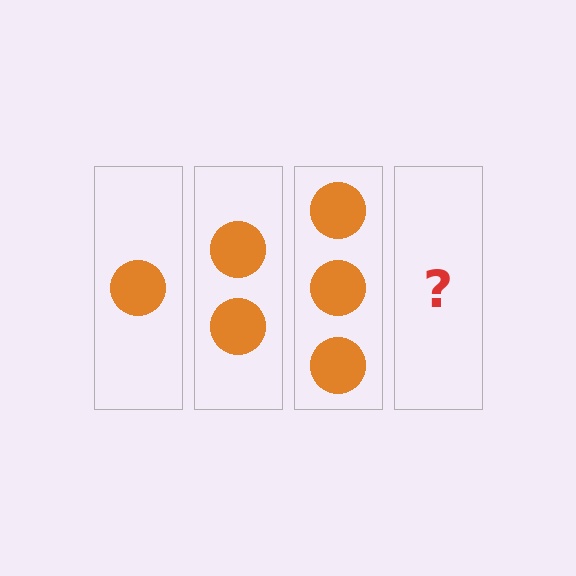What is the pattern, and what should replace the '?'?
The pattern is that each step adds one more circle. The '?' should be 4 circles.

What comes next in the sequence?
The next element should be 4 circles.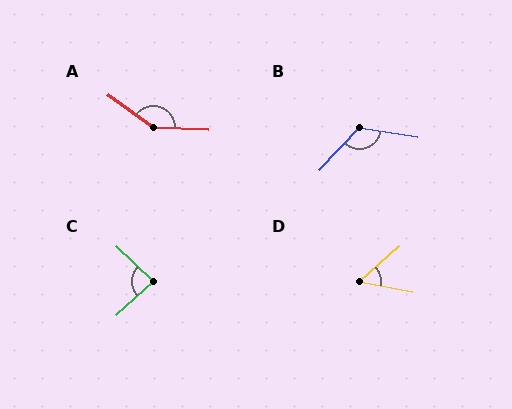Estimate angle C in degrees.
Approximately 85 degrees.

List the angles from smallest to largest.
D (52°), C (85°), B (125°), A (147°).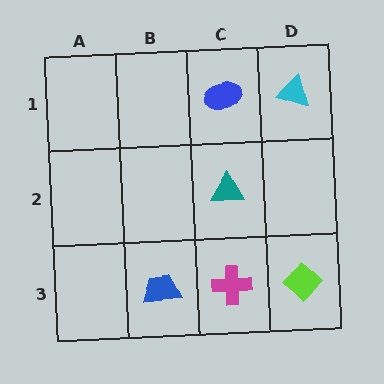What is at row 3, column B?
A blue trapezoid.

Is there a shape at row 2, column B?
No, that cell is empty.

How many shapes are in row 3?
3 shapes.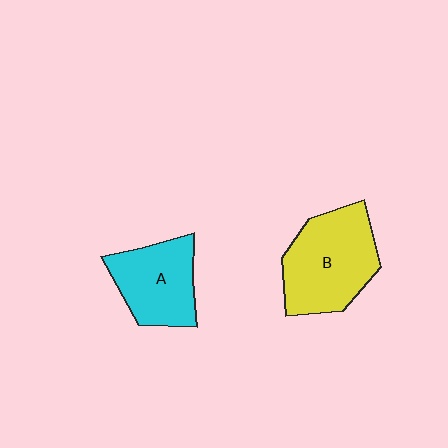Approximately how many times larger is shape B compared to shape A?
Approximately 1.3 times.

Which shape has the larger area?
Shape B (yellow).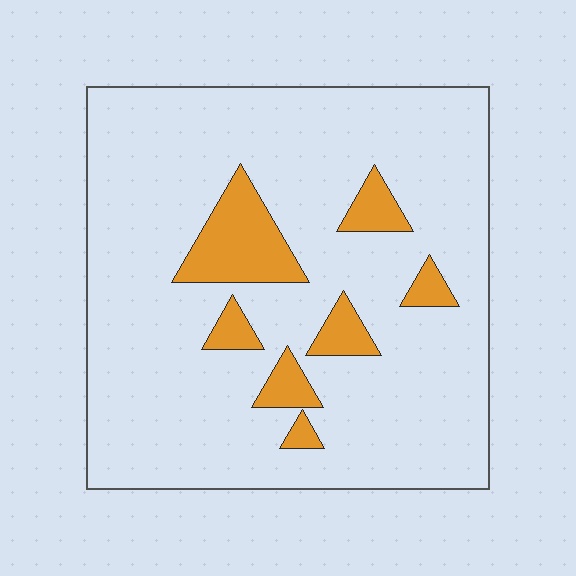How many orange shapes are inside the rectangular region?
7.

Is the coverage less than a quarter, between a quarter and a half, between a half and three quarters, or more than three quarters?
Less than a quarter.